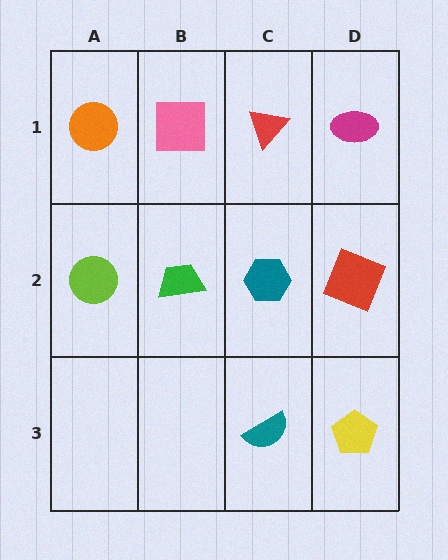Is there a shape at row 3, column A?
No, that cell is empty.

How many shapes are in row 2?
4 shapes.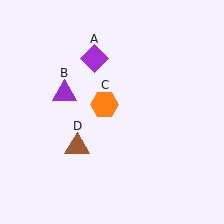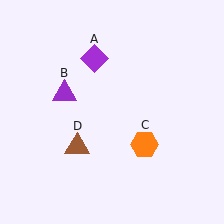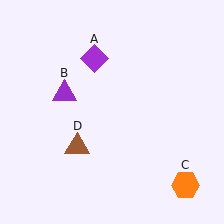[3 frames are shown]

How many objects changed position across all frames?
1 object changed position: orange hexagon (object C).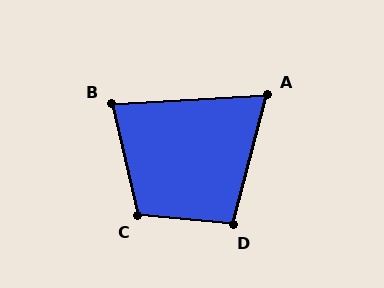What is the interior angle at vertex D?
Approximately 100 degrees (obtuse).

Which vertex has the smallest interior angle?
A, at approximately 72 degrees.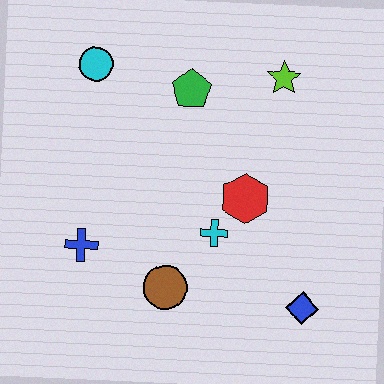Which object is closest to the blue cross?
The brown circle is closest to the blue cross.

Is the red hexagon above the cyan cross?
Yes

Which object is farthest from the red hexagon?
The cyan circle is farthest from the red hexagon.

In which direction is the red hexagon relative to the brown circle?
The red hexagon is above the brown circle.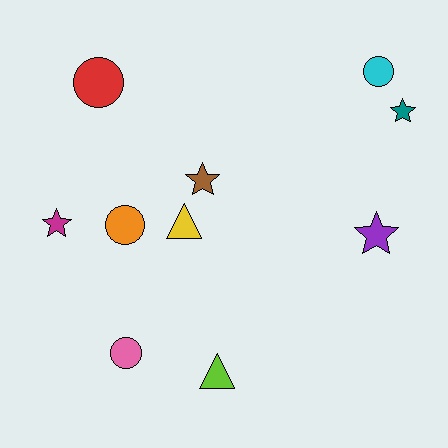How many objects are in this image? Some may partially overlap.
There are 10 objects.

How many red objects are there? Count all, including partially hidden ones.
There is 1 red object.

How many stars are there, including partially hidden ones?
There are 4 stars.